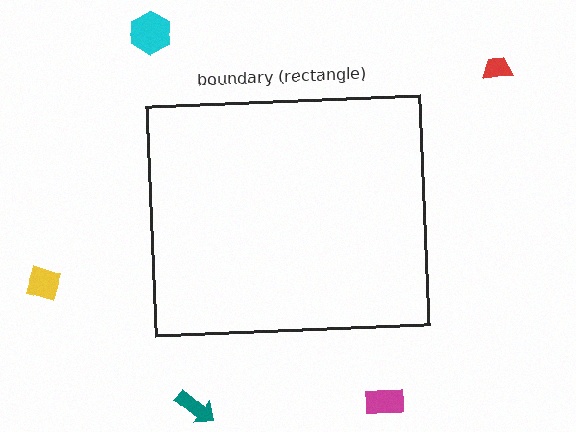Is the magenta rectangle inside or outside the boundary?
Outside.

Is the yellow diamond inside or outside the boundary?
Outside.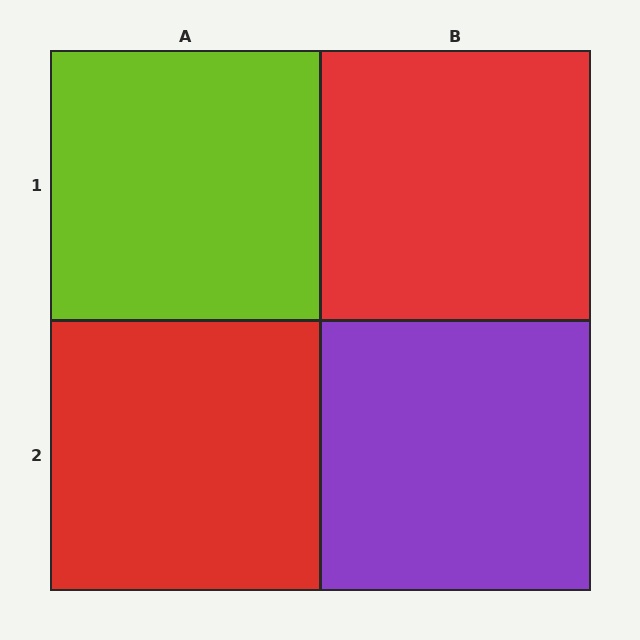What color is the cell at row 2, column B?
Purple.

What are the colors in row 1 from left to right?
Lime, red.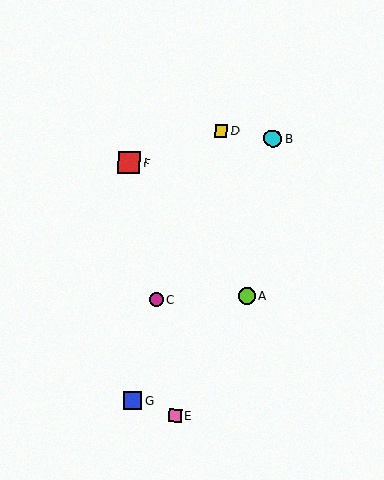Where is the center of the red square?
The center of the red square is at (129, 162).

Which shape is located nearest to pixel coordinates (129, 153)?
The red square (labeled F) at (129, 162) is nearest to that location.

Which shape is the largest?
The red square (labeled F) is the largest.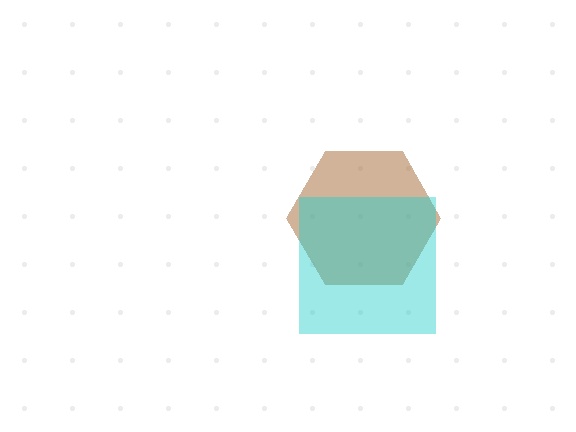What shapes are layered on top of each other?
The layered shapes are: a brown hexagon, a cyan square.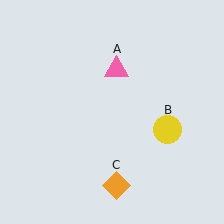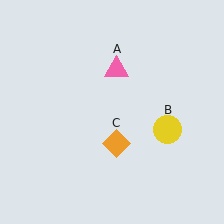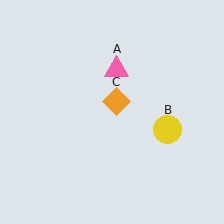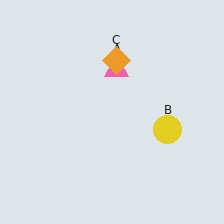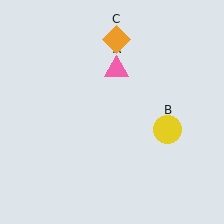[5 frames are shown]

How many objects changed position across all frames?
1 object changed position: orange diamond (object C).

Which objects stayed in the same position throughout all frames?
Pink triangle (object A) and yellow circle (object B) remained stationary.